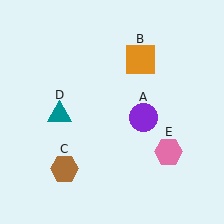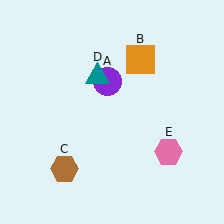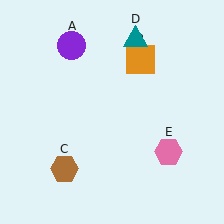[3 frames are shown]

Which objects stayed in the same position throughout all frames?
Orange square (object B) and brown hexagon (object C) and pink hexagon (object E) remained stationary.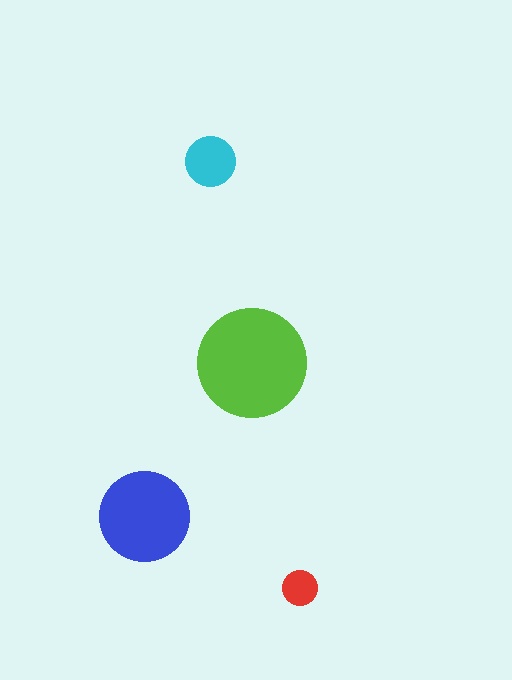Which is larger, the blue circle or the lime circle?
The lime one.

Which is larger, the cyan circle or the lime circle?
The lime one.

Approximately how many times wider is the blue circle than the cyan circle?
About 2 times wider.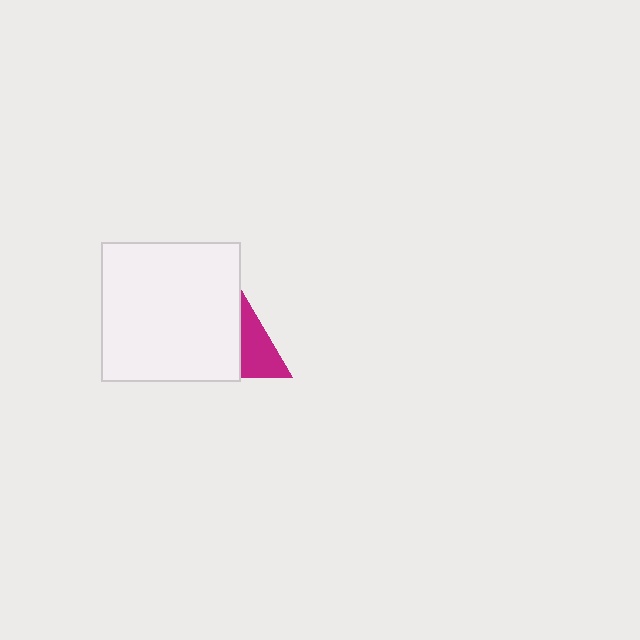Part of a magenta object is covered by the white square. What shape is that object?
It is a triangle.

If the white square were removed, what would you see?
You would see the complete magenta triangle.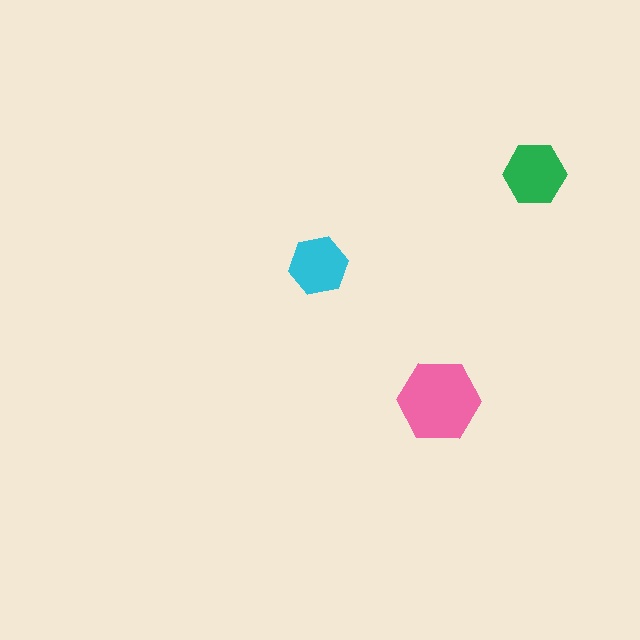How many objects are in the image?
There are 3 objects in the image.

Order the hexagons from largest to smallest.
the pink one, the green one, the cyan one.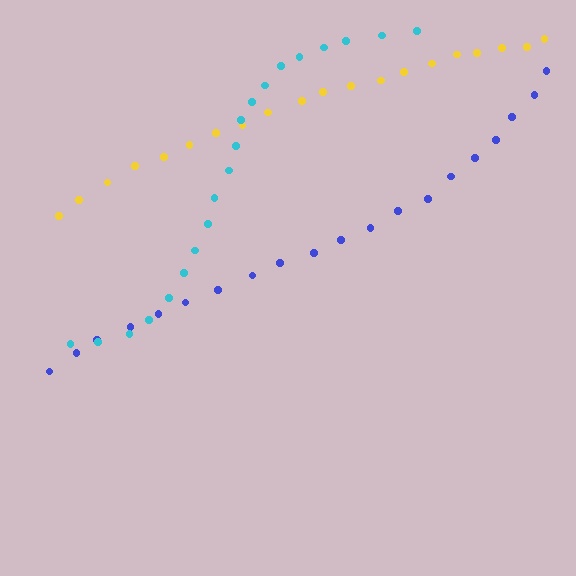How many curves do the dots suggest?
There are 3 distinct paths.